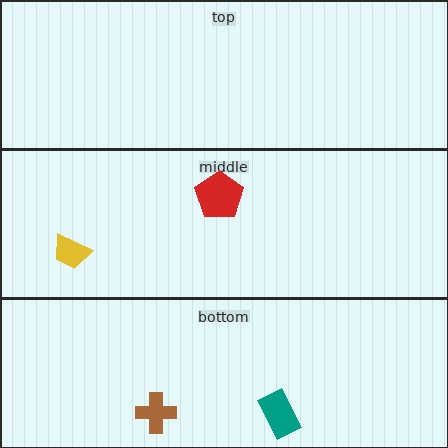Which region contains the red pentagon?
The middle region.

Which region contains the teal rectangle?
The bottom region.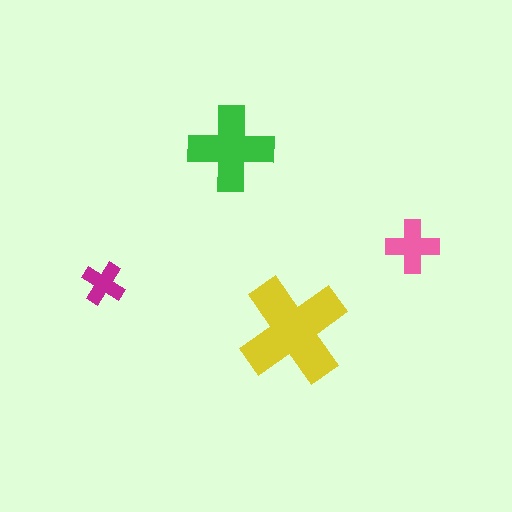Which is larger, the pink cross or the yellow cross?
The yellow one.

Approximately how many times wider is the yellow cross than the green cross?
About 1.5 times wider.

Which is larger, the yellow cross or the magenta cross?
The yellow one.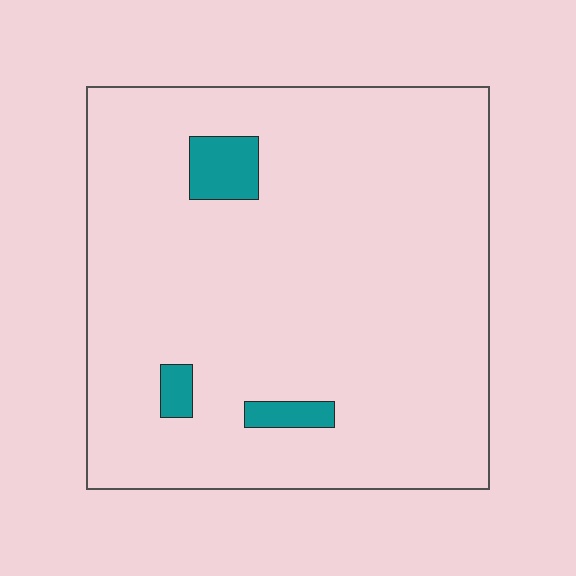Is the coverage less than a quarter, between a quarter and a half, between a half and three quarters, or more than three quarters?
Less than a quarter.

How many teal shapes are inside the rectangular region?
3.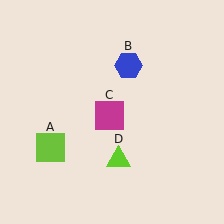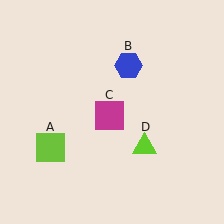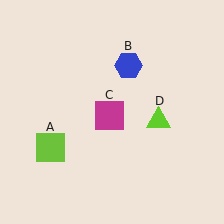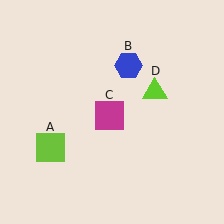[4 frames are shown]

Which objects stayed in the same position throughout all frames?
Lime square (object A) and blue hexagon (object B) and magenta square (object C) remained stationary.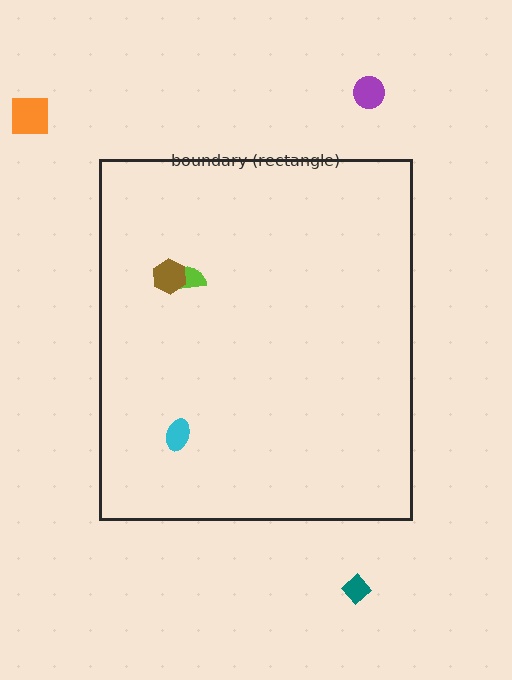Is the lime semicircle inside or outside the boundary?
Inside.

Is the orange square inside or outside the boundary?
Outside.